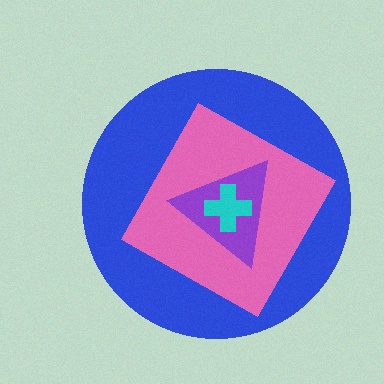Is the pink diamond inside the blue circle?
Yes.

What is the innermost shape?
The cyan cross.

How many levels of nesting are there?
4.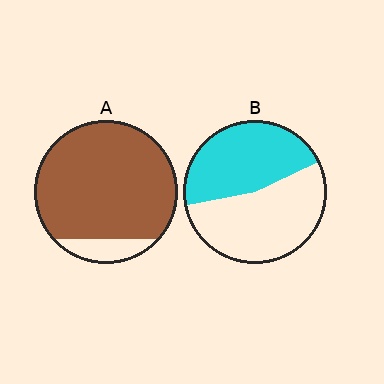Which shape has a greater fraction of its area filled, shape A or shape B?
Shape A.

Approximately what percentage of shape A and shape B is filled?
A is approximately 90% and B is approximately 45%.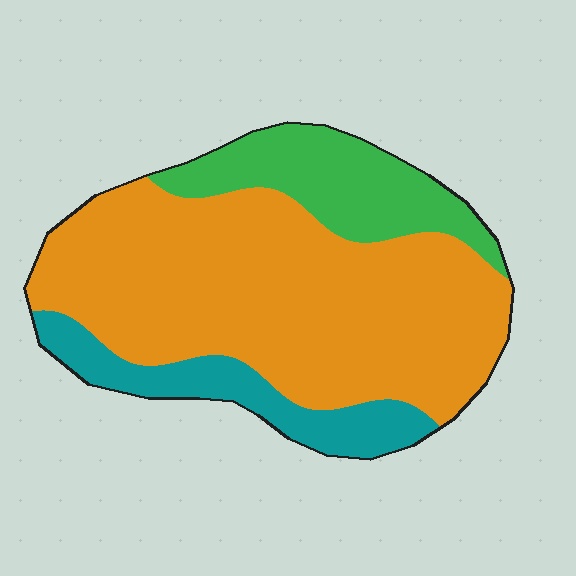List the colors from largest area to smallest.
From largest to smallest: orange, green, teal.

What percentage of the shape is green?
Green covers 19% of the shape.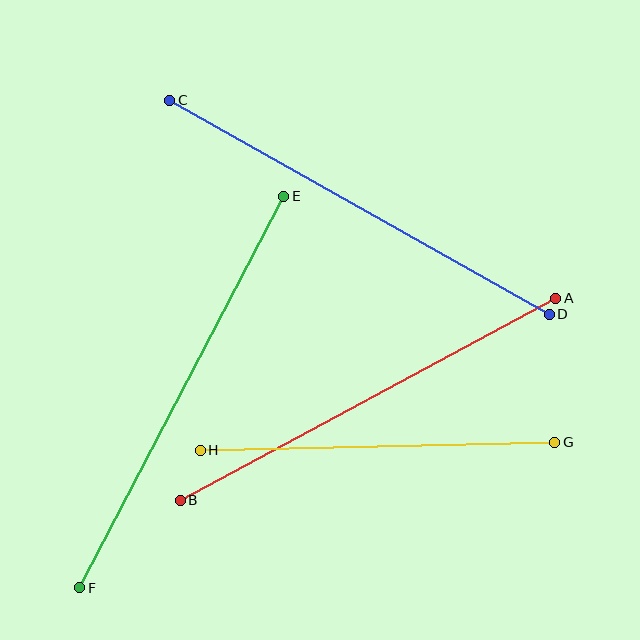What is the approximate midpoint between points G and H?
The midpoint is at approximately (377, 446) pixels.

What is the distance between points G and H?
The distance is approximately 355 pixels.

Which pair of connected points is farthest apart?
Points E and F are farthest apart.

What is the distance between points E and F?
The distance is approximately 442 pixels.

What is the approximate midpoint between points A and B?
The midpoint is at approximately (368, 399) pixels.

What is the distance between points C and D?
The distance is approximately 436 pixels.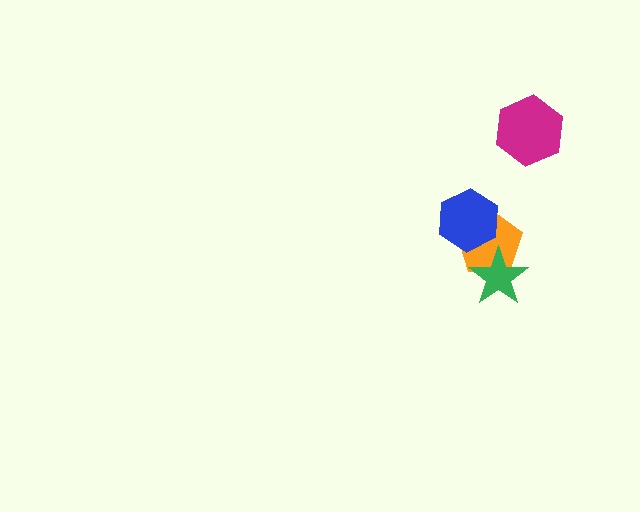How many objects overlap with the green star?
1 object overlaps with the green star.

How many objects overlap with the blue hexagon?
1 object overlaps with the blue hexagon.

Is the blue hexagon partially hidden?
No, no other shape covers it.